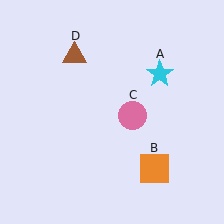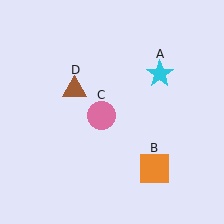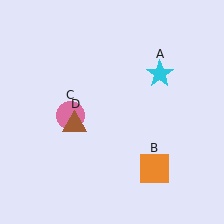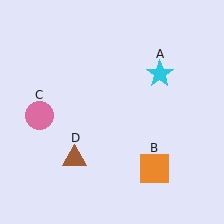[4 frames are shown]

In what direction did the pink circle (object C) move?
The pink circle (object C) moved left.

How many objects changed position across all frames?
2 objects changed position: pink circle (object C), brown triangle (object D).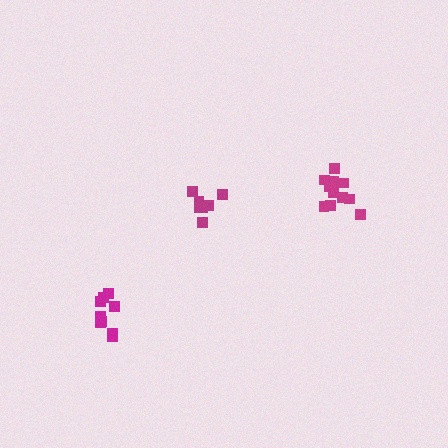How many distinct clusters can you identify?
There are 3 distinct clusters.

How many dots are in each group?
Group 1: 9 dots, Group 2: 11 dots, Group 3: 7 dots (27 total).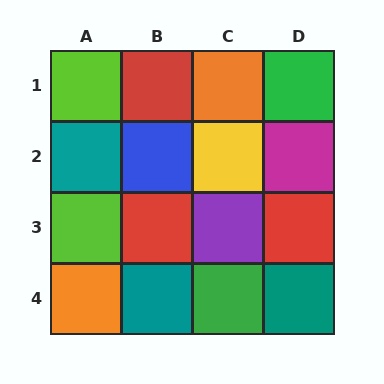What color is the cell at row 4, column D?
Teal.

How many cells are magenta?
1 cell is magenta.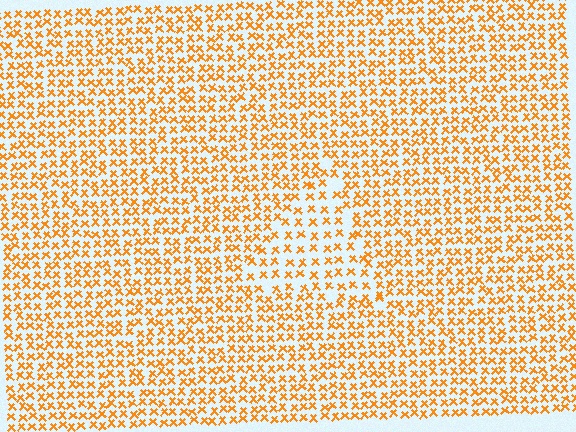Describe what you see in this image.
The image contains small orange elements arranged at two different densities. A triangle-shaped region is visible where the elements are less densely packed than the surrounding area.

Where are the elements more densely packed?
The elements are more densely packed outside the triangle boundary.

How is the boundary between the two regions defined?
The boundary is defined by a change in element density (approximately 1.6x ratio). All elements are the same color, size, and shape.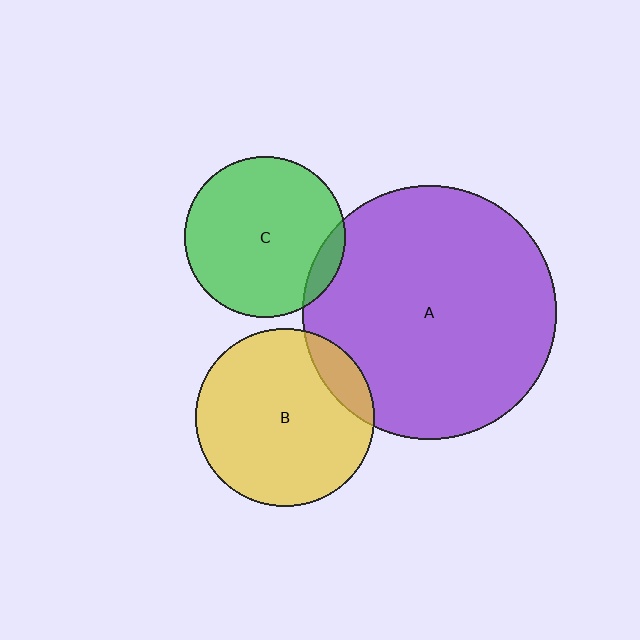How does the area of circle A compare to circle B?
Approximately 2.0 times.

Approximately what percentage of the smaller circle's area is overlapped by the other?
Approximately 10%.